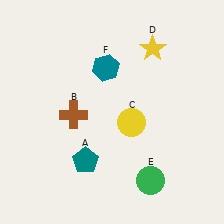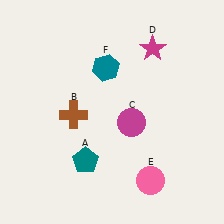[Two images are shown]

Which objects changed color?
C changed from yellow to magenta. D changed from yellow to magenta. E changed from green to pink.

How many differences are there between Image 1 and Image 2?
There are 3 differences between the two images.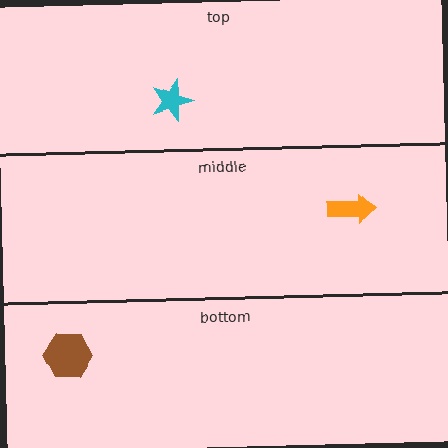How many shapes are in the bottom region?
1.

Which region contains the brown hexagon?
The bottom region.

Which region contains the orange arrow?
The middle region.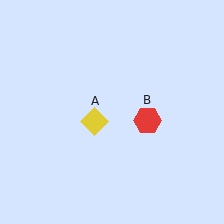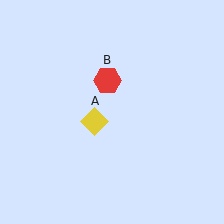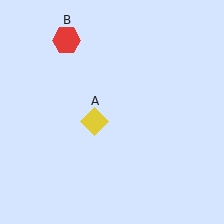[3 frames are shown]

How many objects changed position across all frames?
1 object changed position: red hexagon (object B).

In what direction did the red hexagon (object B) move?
The red hexagon (object B) moved up and to the left.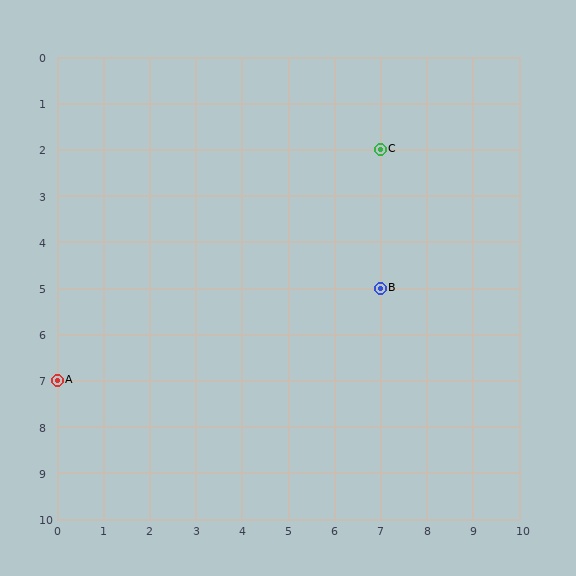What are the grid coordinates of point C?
Point C is at grid coordinates (7, 2).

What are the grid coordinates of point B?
Point B is at grid coordinates (7, 5).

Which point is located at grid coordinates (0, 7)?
Point A is at (0, 7).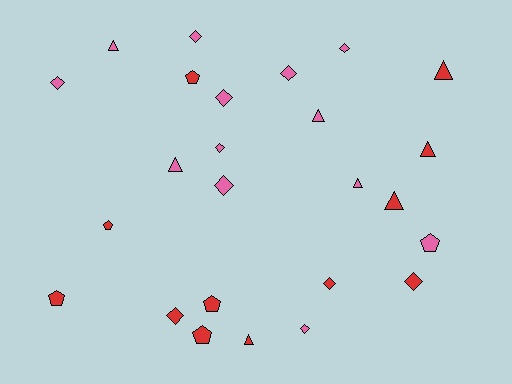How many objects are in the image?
There are 25 objects.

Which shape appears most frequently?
Diamond, with 11 objects.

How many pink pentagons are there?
There is 1 pink pentagon.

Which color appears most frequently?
Pink, with 13 objects.